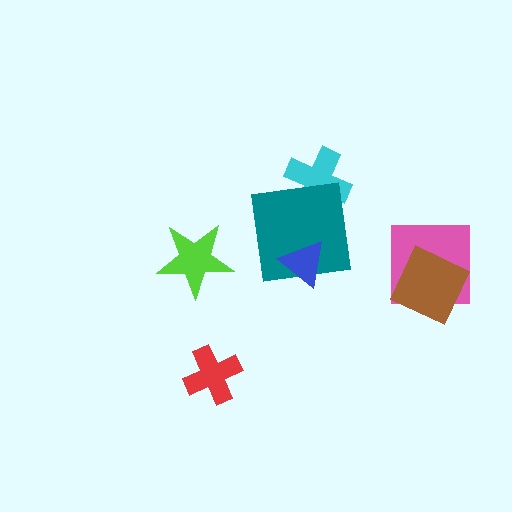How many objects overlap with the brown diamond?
1 object overlaps with the brown diamond.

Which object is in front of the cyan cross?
The teal square is in front of the cyan cross.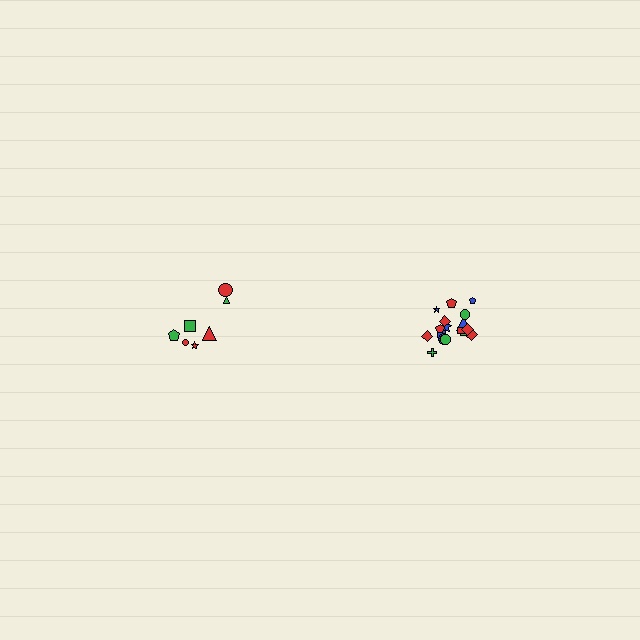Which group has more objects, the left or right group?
The right group.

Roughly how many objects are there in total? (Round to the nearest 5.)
Roughly 25 objects in total.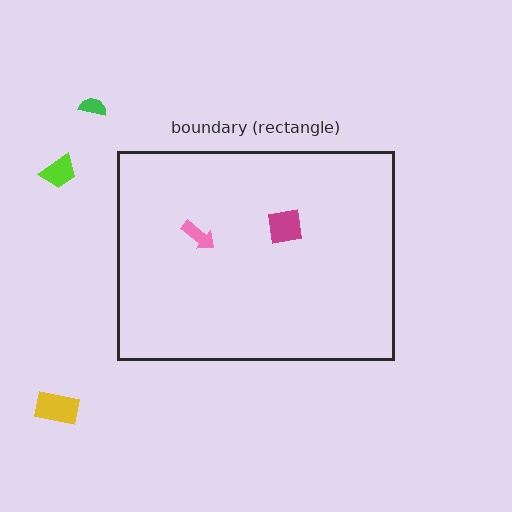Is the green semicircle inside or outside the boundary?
Outside.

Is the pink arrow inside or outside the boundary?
Inside.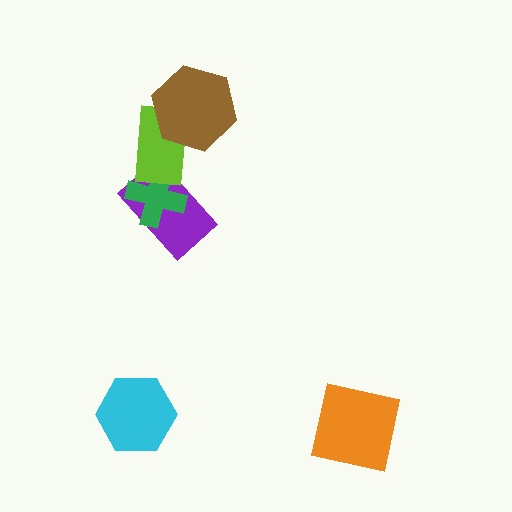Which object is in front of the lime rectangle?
The brown hexagon is in front of the lime rectangle.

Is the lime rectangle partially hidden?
Yes, it is partially covered by another shape.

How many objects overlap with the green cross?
2 objects overlap with the green cross.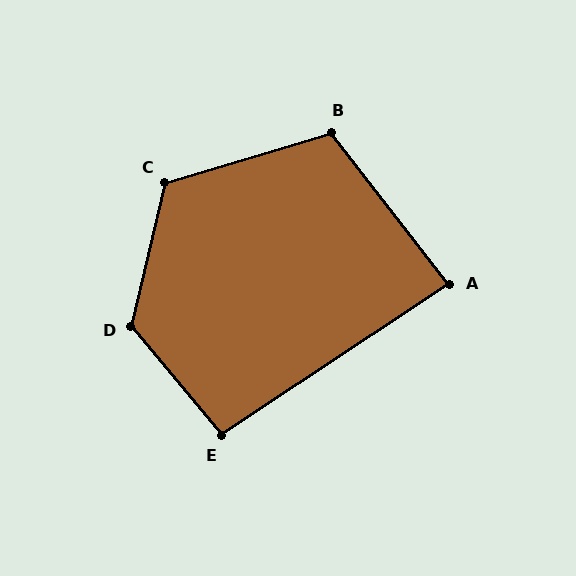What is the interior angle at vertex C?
Approximately 120 degrees (obtuse).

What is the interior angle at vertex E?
Approximately 96 degrees (obtuse).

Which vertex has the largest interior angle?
D, at approximately 127 degrees.